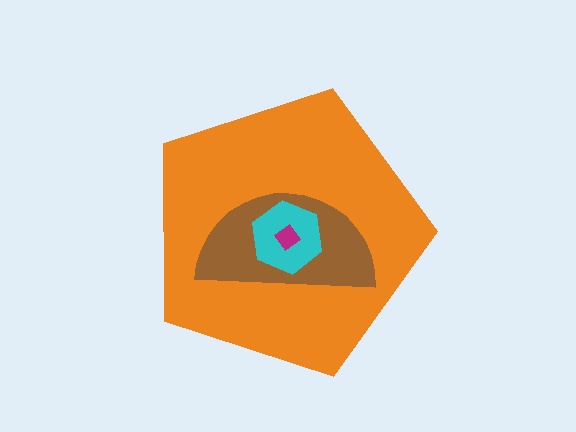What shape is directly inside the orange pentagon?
The brown semicircle.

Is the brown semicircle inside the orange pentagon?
Yes.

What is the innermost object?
The magenta diamond.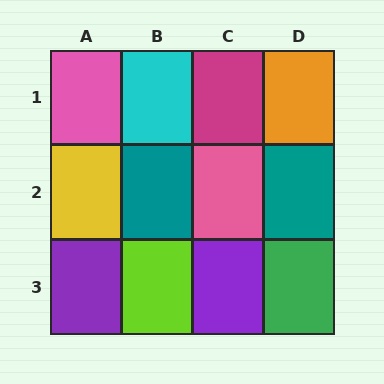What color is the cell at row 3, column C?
Purple.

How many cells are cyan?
1 cell is cyan.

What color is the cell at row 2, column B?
Teal.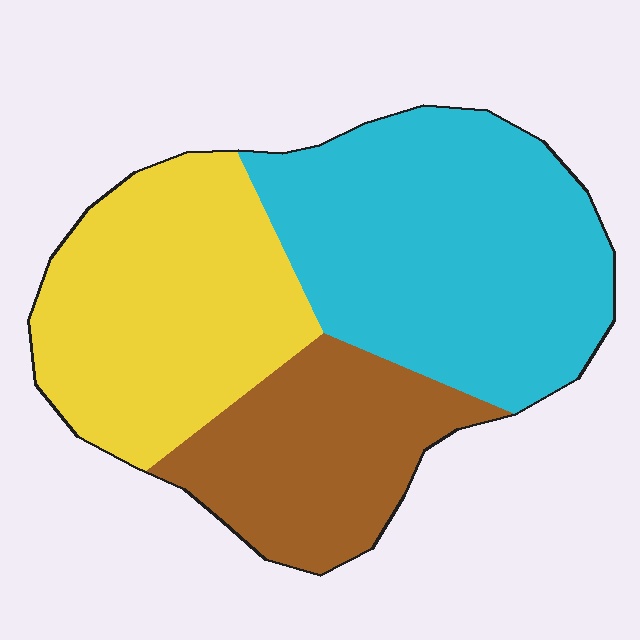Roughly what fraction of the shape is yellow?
Yellow takes up about one third (1/3) of the shape.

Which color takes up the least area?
Brown, at roughly 25%.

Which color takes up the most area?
Cyan, at roughly 45%.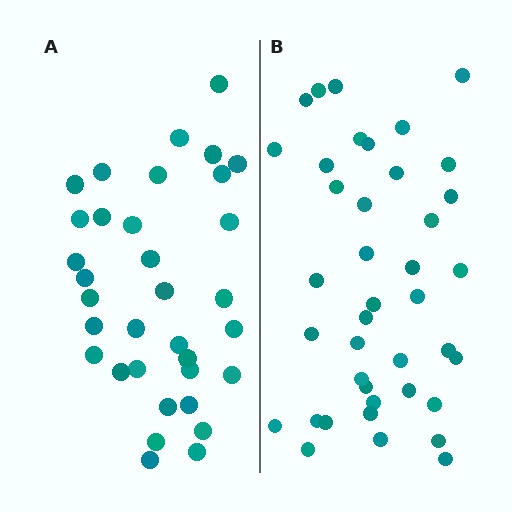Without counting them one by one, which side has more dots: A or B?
Region B (the right region) has more dots.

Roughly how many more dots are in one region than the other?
Region B has about 6 more dots than region A.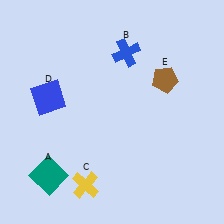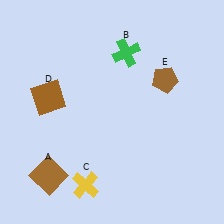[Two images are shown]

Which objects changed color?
A changed from teal to brown. B changed from blue to green. D changed from blue to brown.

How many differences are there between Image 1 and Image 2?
There are 3 differences between the two images.